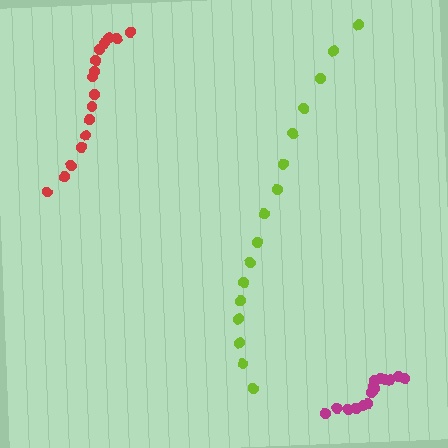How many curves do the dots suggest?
There are 3 distinct paths.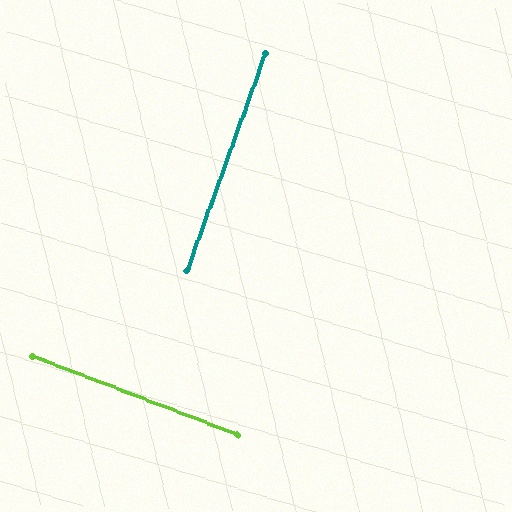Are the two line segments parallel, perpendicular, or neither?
Perpendicular — they meet at approximately 89°.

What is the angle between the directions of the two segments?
Approximately 89 degrees.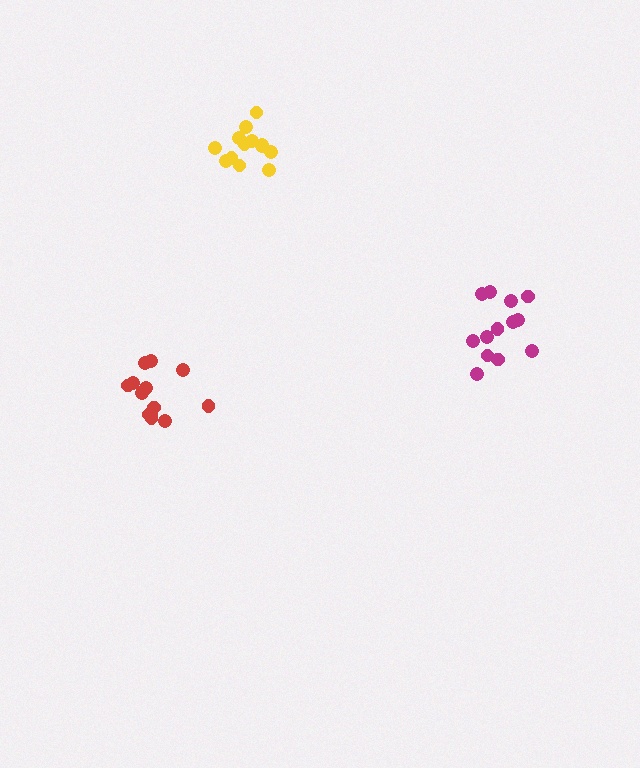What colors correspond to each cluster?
The clusters are colored: magenta, yellow, red.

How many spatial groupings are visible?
There are 3 spatial groupings.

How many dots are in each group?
Group 1: 13 dots, Group 2: 13 dots, Group 3: 13 dots (39 total).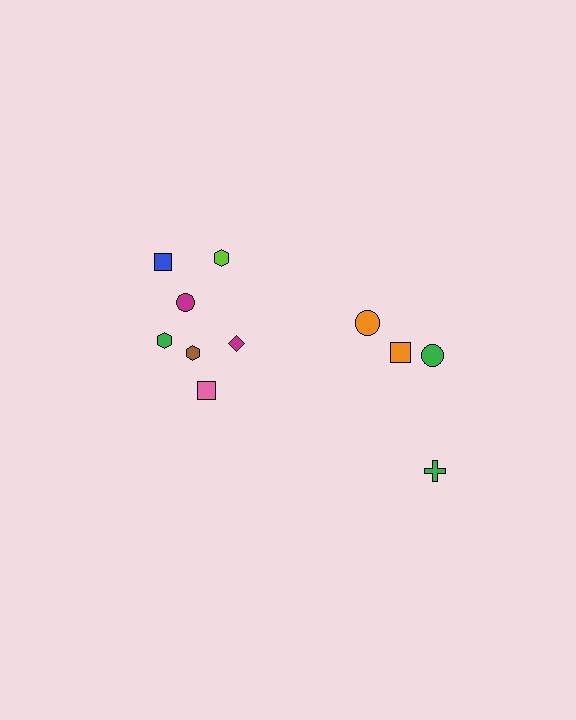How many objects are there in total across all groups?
There are 11 objects.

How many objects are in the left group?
There are 7 objects.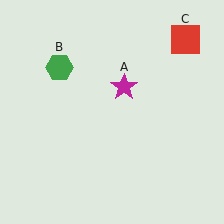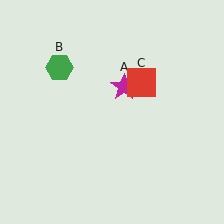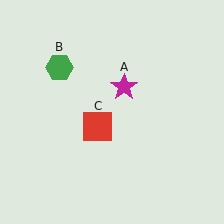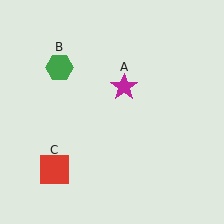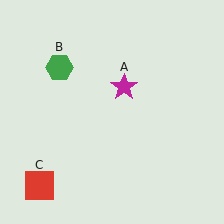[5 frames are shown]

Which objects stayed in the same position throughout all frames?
Magenta star (object A) and green hexagon (object B) remained stationary.